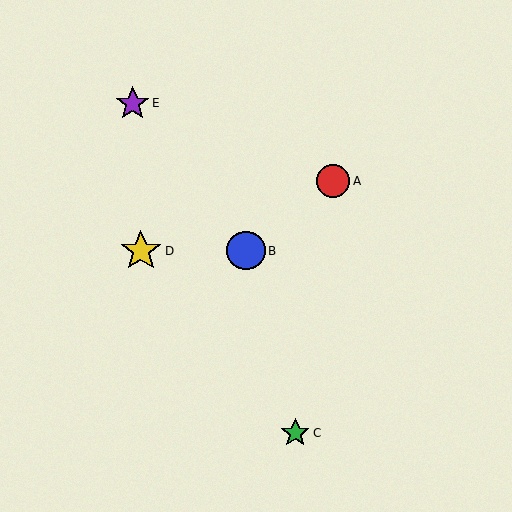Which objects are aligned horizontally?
Objects B, D are aligned horizontally.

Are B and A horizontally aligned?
No, B is at y≈251 and A is at y≈181.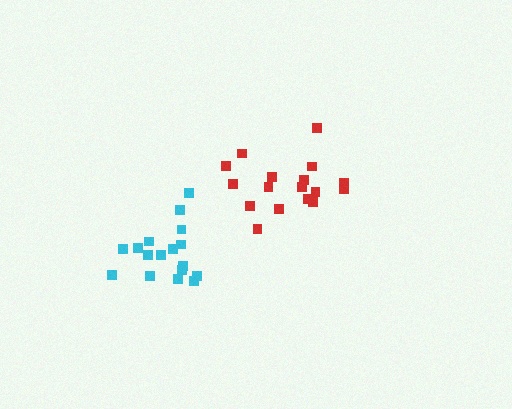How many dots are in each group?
Group 1: 17 dots, Group 2: 17 dots (34 total).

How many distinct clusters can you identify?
There are 2 distinct clusters.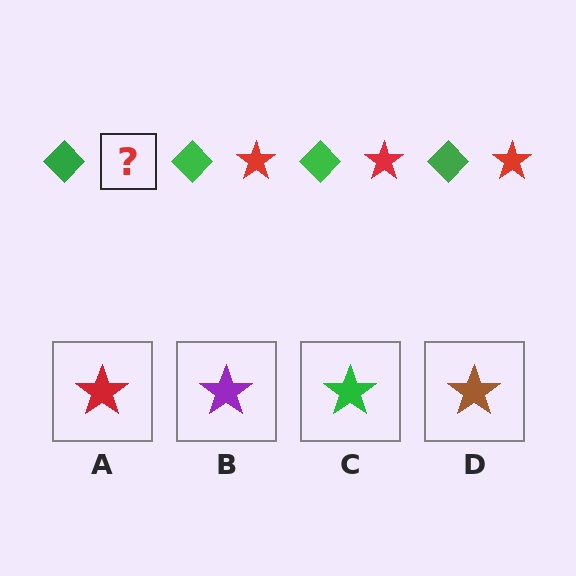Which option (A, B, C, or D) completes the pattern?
A.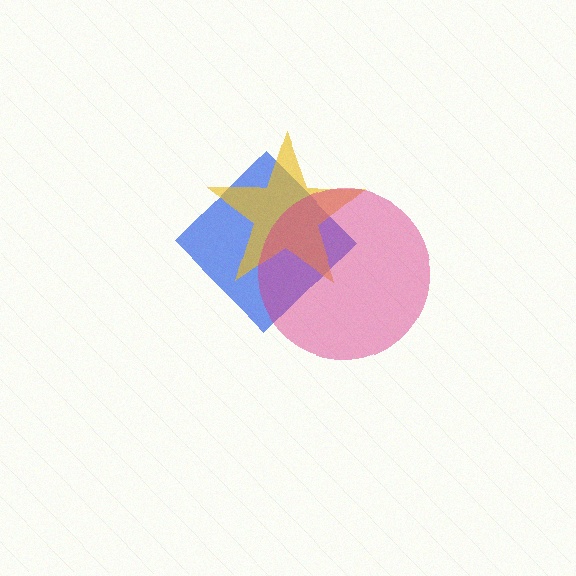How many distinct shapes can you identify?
There are 3 distinct shapes: a blue diamond, a yellow star, a magenta circle.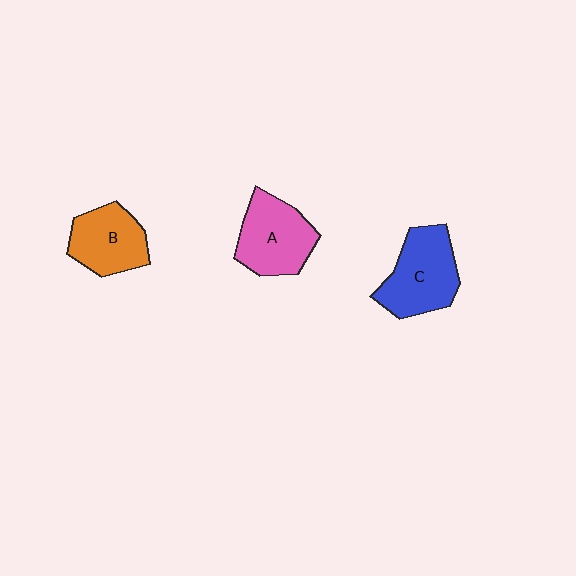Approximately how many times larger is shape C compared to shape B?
Approximately 1.2 times.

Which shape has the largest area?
Shape C (blue).